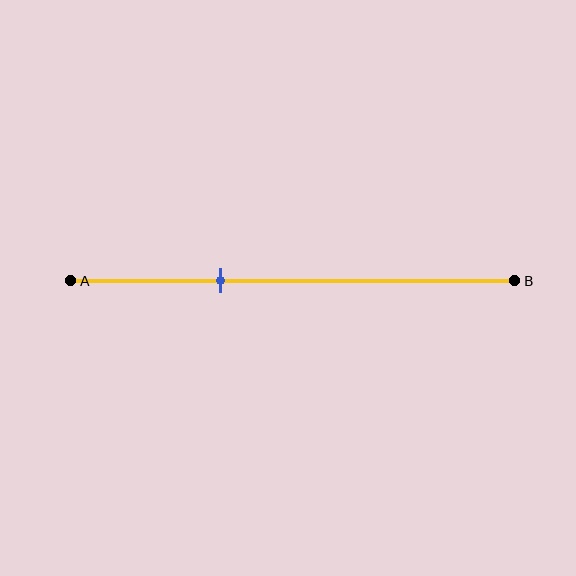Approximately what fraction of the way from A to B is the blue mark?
The blue mark is approximately 35% of the way from A to B.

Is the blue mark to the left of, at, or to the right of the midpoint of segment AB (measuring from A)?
The blue mark is to the left of the midpoint of segment AB.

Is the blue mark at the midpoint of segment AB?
No, the mark is at about 35% from A, not at the 50% midpoint.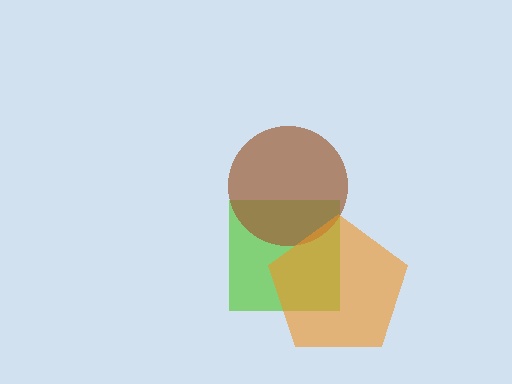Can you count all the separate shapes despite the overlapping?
Yes, there are 3 separate shapes.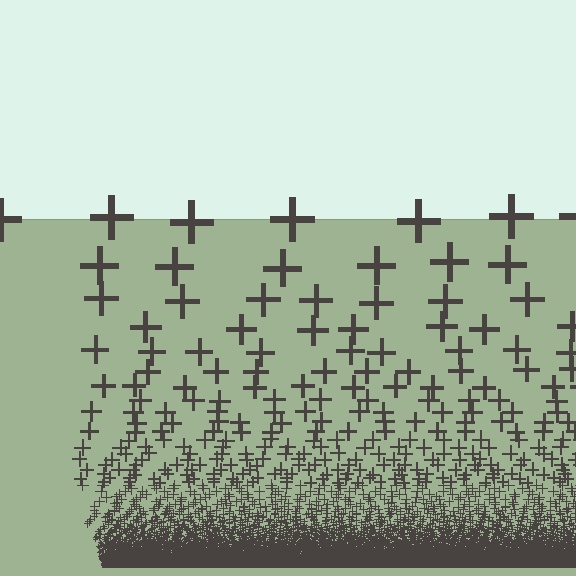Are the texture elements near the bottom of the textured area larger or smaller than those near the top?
Smaller. The gradient is inverted — elements near the bottom are smaller and denser.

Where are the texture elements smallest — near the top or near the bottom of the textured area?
Near the bottom.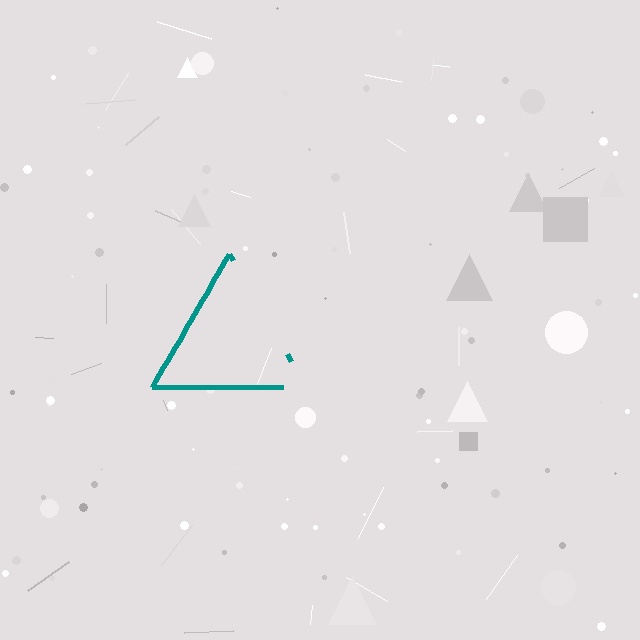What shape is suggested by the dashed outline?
The dashed outline suggests a triangle.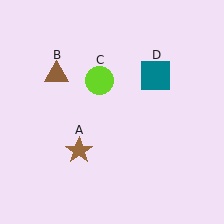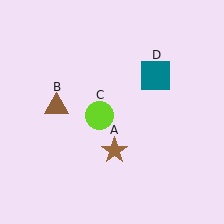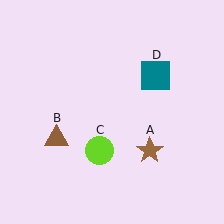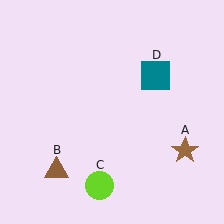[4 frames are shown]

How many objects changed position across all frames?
3 objects changed position: brown star (object A), brown triangle (object B), lime circle (object C).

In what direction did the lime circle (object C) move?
The lime circle (object C) moved down.